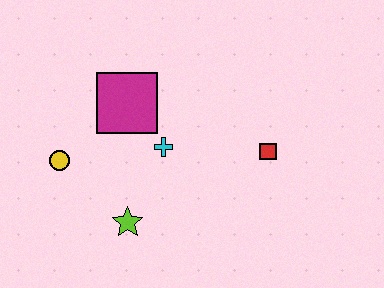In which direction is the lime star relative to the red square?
The lime star is to the left of the red square.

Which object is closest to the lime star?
The cyan cross is closest to the lime star.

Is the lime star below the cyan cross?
Yes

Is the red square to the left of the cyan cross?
No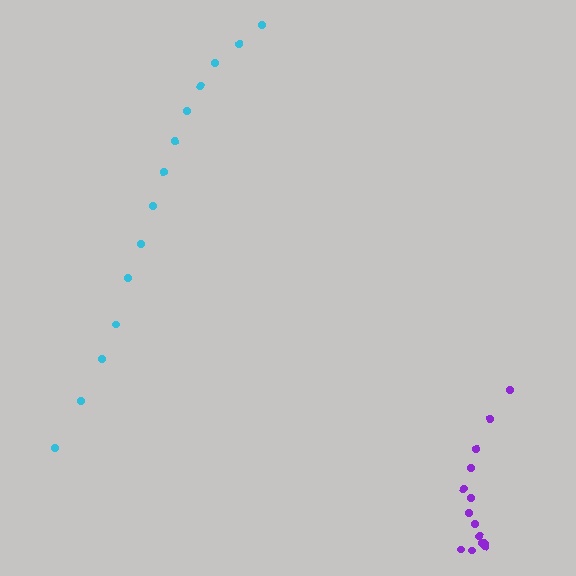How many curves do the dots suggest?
There are 2 distinct paths.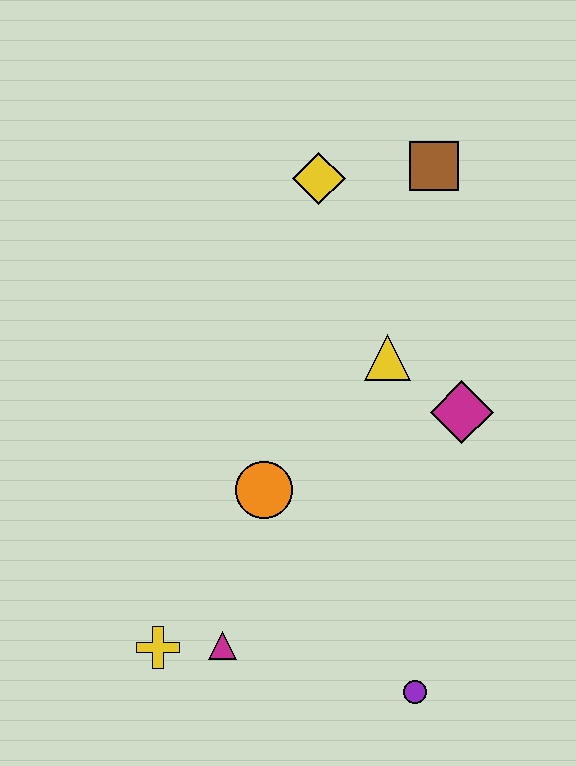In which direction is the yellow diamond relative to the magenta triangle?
The yellow diamond is above the magenta triangle.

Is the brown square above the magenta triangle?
Yes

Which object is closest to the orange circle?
The magenta triangle is closest to the orange circle.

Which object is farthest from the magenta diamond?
The yellow cross is farthest from the magenta diamond.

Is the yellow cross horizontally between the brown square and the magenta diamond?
No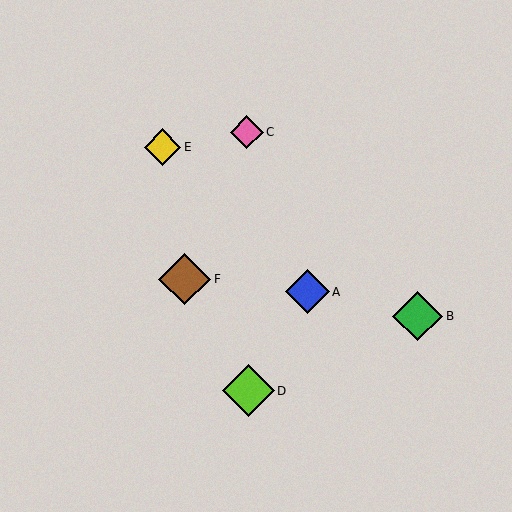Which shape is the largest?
The lime diamond (labeled D) is the largest.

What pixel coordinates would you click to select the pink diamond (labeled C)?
Click at (247, 132) to select the pink diamond C.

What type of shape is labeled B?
Shape B is a green diamond.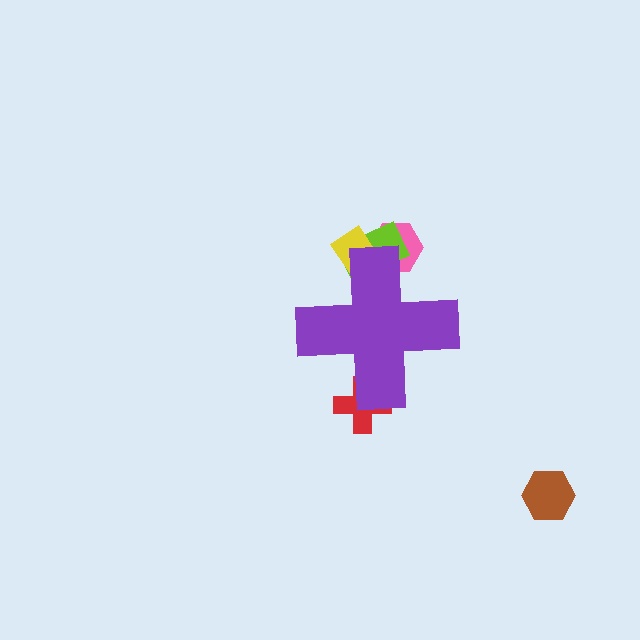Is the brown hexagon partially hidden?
No, the brown hexagon is fully visible.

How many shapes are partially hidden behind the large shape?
4 shapes are partially hidden.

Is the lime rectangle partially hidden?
Yes, the lime rectangle is partially hidden behind the purple cross.